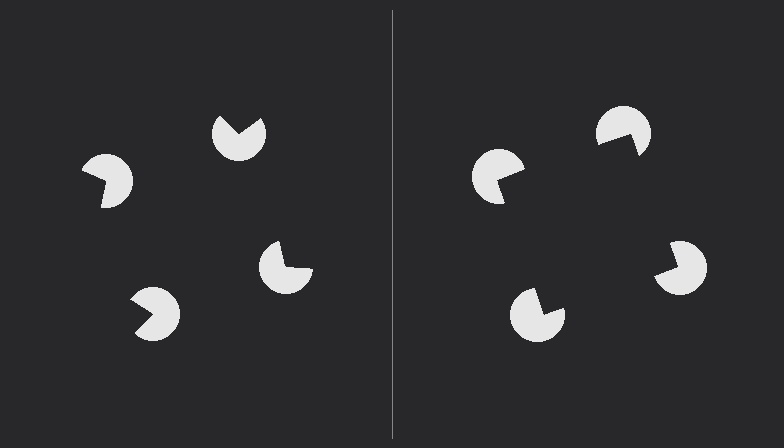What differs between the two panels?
The pac-man discs are positioned identically on both sides; only the wedge orientations differ. On the right they align to a square; on the left they are misaligned.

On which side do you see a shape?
An illusory square appears on the right side. On the left side the wedge cuts are rotated, so no coherent shape forms.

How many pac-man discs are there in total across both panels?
8 — 4 on each side.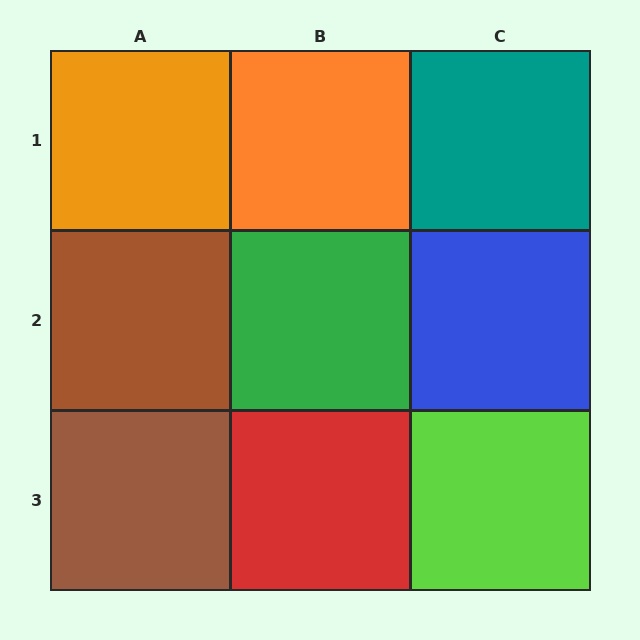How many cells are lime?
1 cell is lime.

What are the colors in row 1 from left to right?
Orange, orange, teal.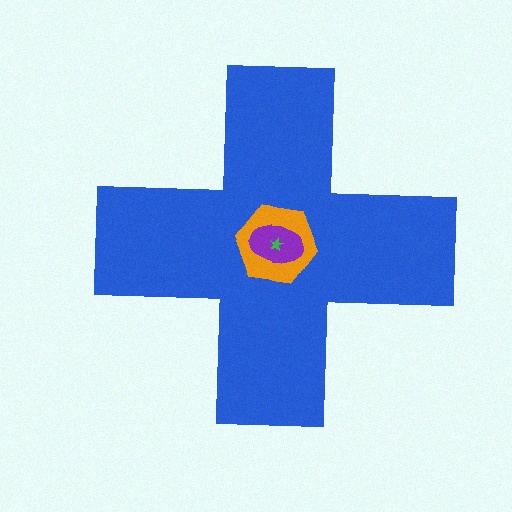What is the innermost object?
The green star.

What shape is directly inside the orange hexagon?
The purple ellipse.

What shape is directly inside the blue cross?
The orange hexagon.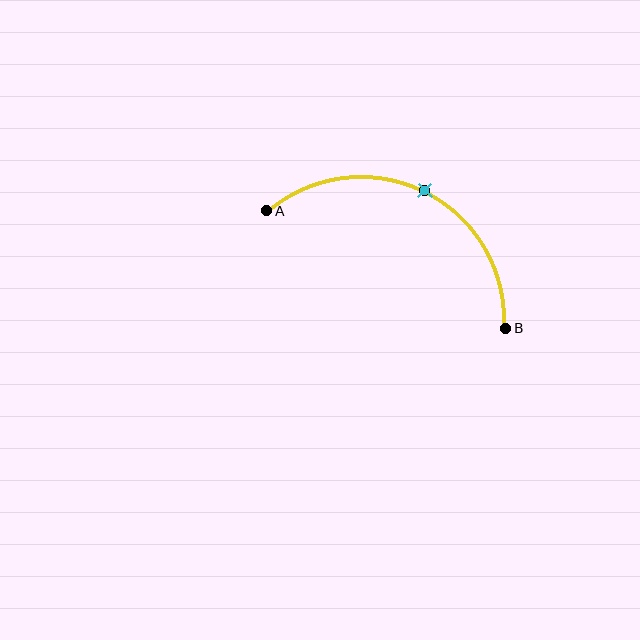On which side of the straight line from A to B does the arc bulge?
The arc bulges above the straight line connecting A and B.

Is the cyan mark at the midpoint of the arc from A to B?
Yes. The cyan mark lies on the arc at equal arc-length from both A and B — it is the arc midpoint.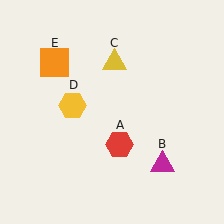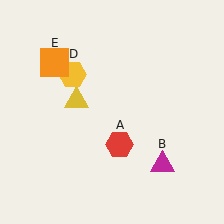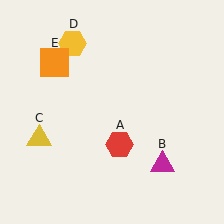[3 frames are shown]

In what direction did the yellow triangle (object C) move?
The yellow triangle (object C) moved down and to the left.